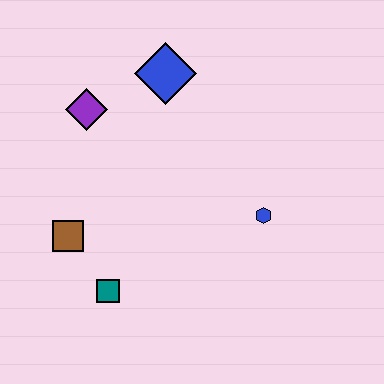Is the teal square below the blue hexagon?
Yes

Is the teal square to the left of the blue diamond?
Yes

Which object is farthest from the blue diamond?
The teal square is farthest from the blue diamond.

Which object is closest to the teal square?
The brown square is closest to the teal square.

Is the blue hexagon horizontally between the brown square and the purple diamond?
No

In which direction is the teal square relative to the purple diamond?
The teal square is below the purple diamond.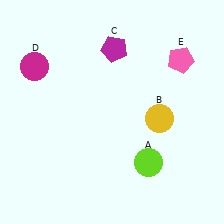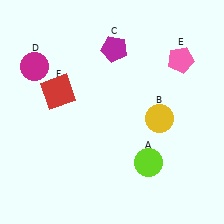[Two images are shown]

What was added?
A red square (F) was added in Image 2.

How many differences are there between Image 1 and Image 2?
There is 1 difference between the two images.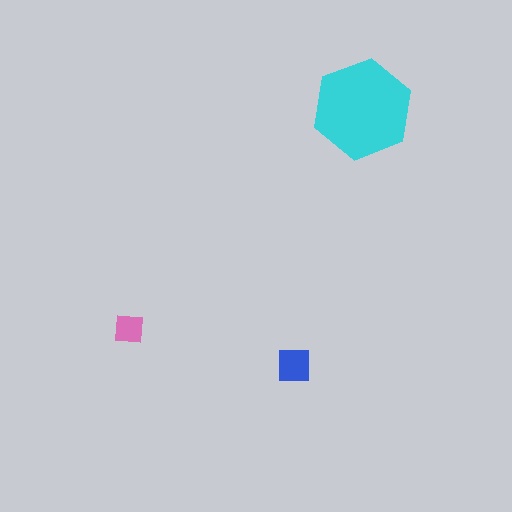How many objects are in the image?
There are 3 objects in the image.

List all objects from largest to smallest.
The cyan hexagon, the blue square, the pink square.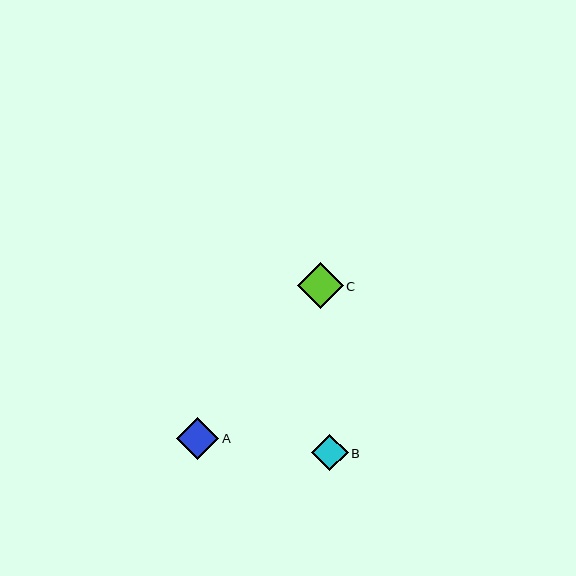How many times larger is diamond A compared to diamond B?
Diamond A is approximately 1.1 times the size of diamond B.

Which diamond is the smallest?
Diamond B is the smallest with a size of approximately 37 pixels.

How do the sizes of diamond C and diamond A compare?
Diamond C and diamond A are approximately the same size.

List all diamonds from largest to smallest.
From largest to smallest: C, A, B.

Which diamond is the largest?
Diamond C is the largest with a size of approximately 46 pixels.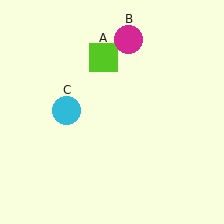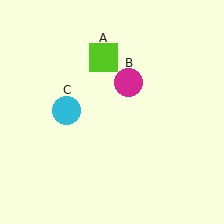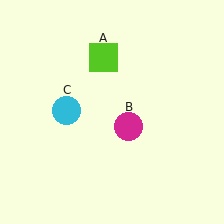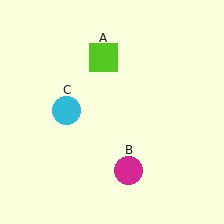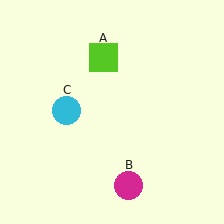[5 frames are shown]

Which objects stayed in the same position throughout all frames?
Lime square (object A) and cyan circle (object C) remained stationary.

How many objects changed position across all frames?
1 object changed position: magenta circle (object B).